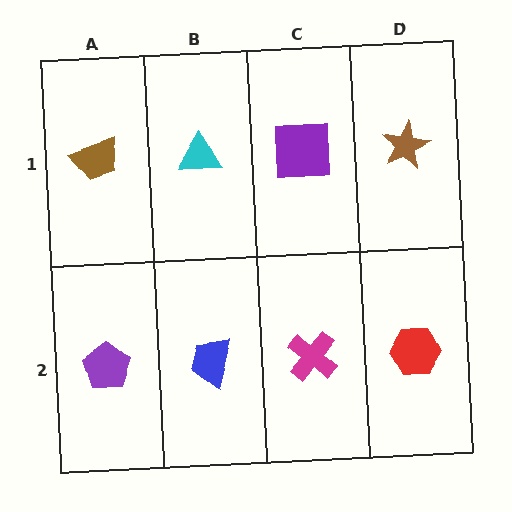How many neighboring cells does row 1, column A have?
2.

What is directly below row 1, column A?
A purple pentagon.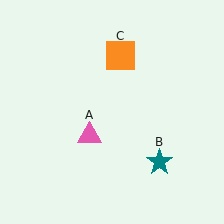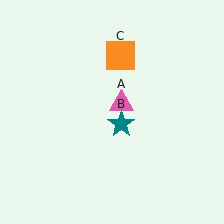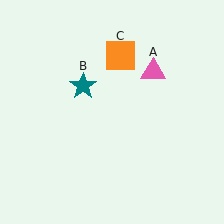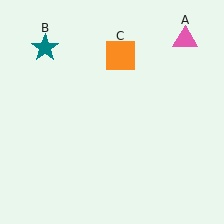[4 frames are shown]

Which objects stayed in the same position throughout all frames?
Orange square (object C) remained stationary.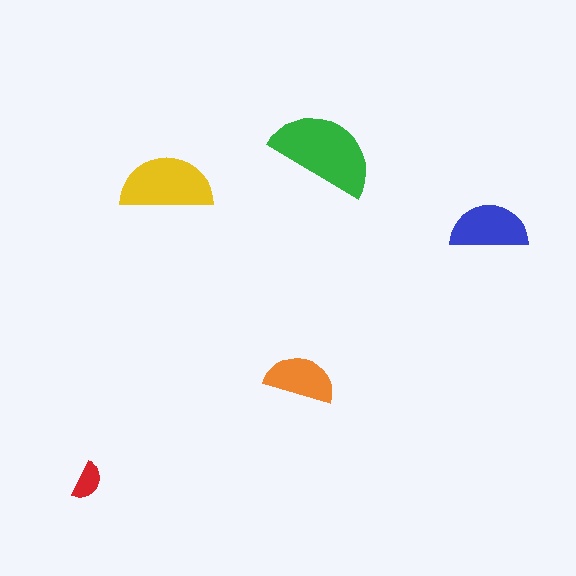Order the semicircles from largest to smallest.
the green one, the yellow one, the blue one, the orange one, the red one.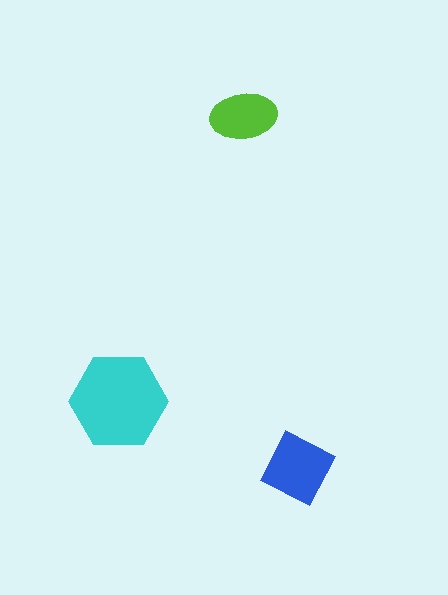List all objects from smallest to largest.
The lime ellipse, the blue square, the cyan hexagon.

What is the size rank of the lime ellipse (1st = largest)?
3rd.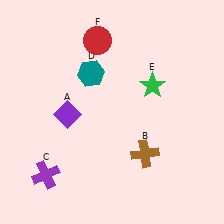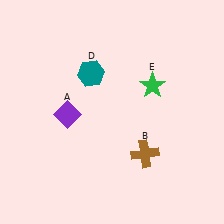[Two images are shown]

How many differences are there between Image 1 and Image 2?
There are 2 differences between the two images.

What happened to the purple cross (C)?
The purple cross (C) was removed in Image 2. It was in the bottom-left area of Image 1.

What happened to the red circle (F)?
The red circle (F) was removed in Image 2. It was in the top-left area of Image 1.